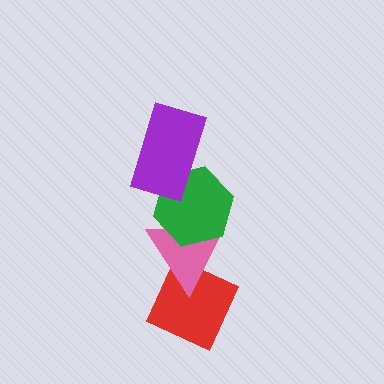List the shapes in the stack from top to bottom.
From top to bottom: the purple rectangle, the green hexagon, the pink triangle, the red diamond.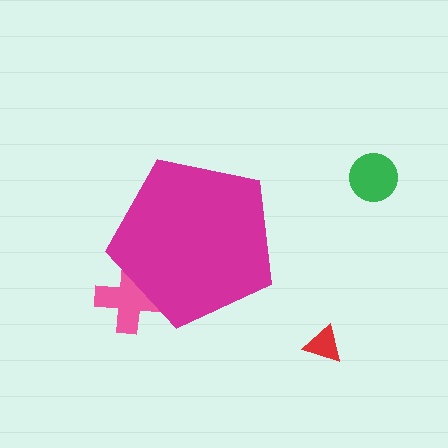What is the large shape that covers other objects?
A magenta pentagon.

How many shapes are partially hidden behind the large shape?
1 shape is partially hidden.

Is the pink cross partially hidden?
Yes, the pink cross is partially hidden behind the magenta pentagon.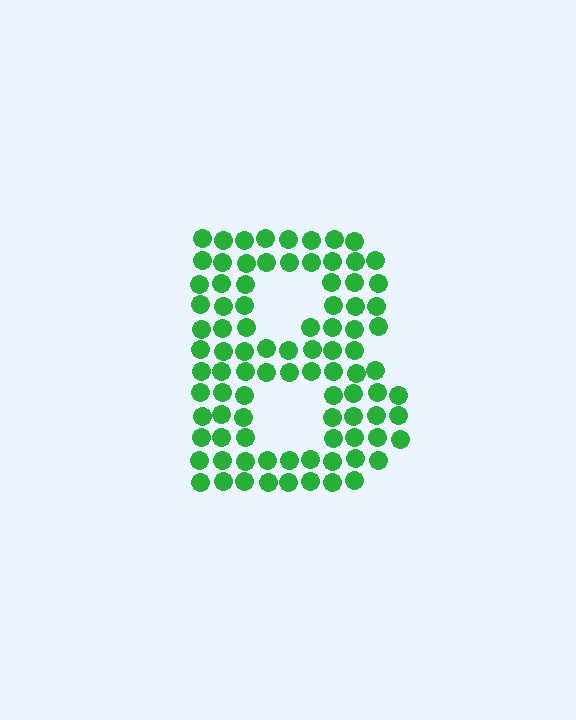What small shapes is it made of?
It is made of small circles.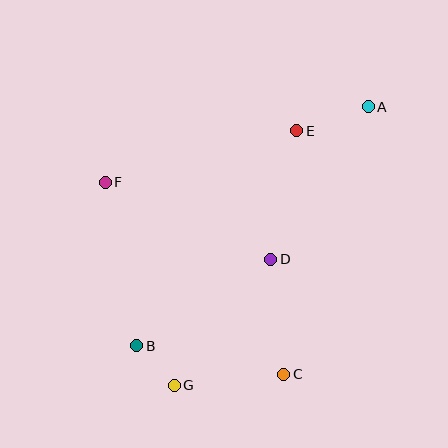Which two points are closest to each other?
Points B and G are closest to each other.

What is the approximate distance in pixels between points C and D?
The distance between C and D is approximately 116 pixels.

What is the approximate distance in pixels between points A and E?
The distance between A and E is approximately 76 pixels.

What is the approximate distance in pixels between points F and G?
The distance between F and G is approximately 215 pixels.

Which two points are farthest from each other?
Points A and G are farthest from each other.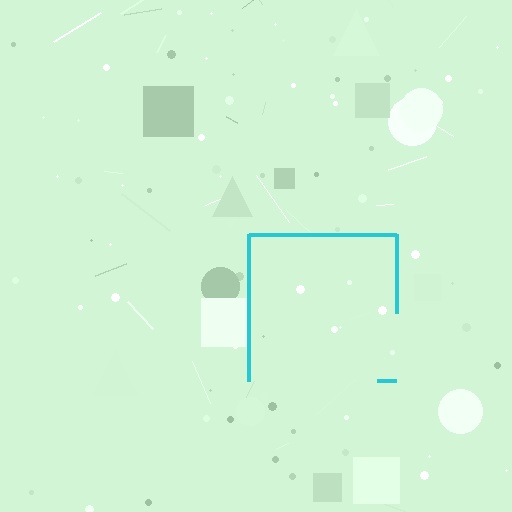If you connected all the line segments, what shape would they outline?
They would outline a square.